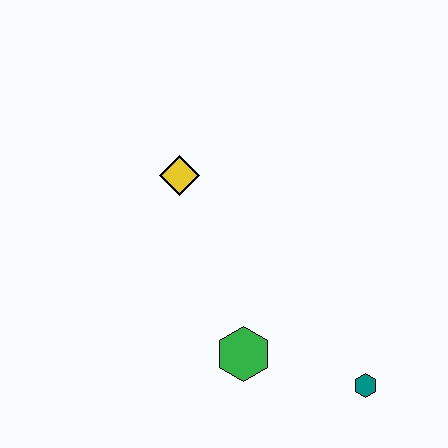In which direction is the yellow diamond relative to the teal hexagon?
The yellow diamond is above the teal hexagon.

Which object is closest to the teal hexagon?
The green hexagon is closest to the teal hexagon.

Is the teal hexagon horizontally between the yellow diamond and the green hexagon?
No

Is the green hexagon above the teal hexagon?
Yes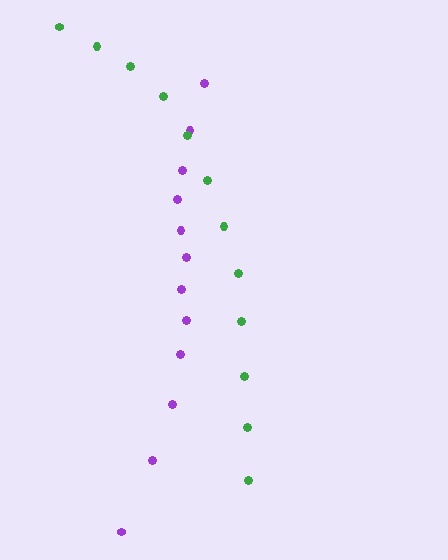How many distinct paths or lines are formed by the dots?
There are 2 distinct paths.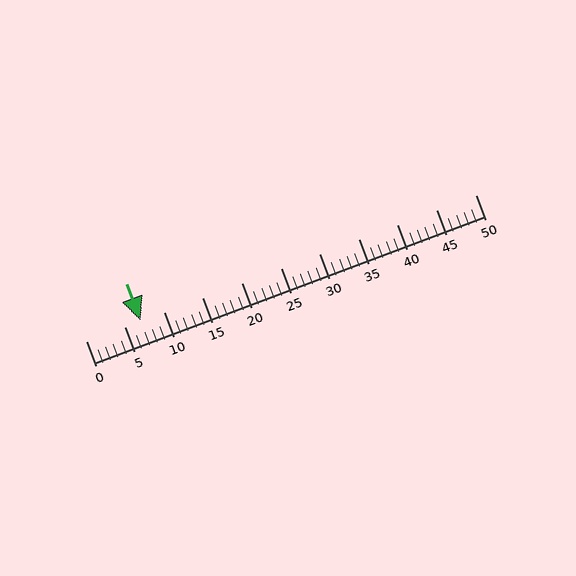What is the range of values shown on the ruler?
The ruler shows values from 0 to 50.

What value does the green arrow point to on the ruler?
The green arrow points to approximately 7.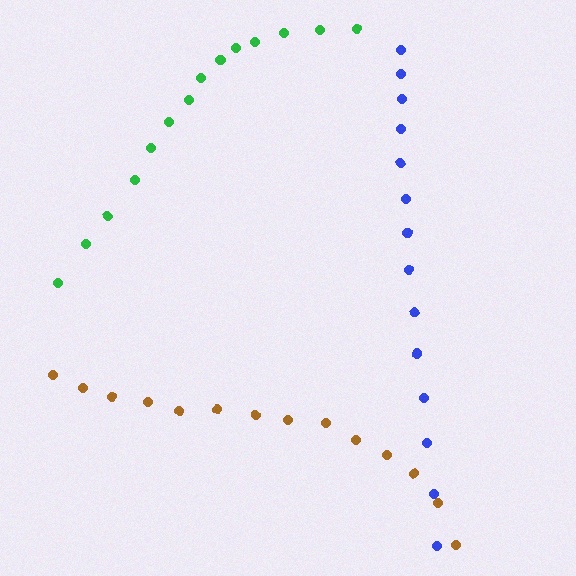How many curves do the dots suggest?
There are 3 distinct paths.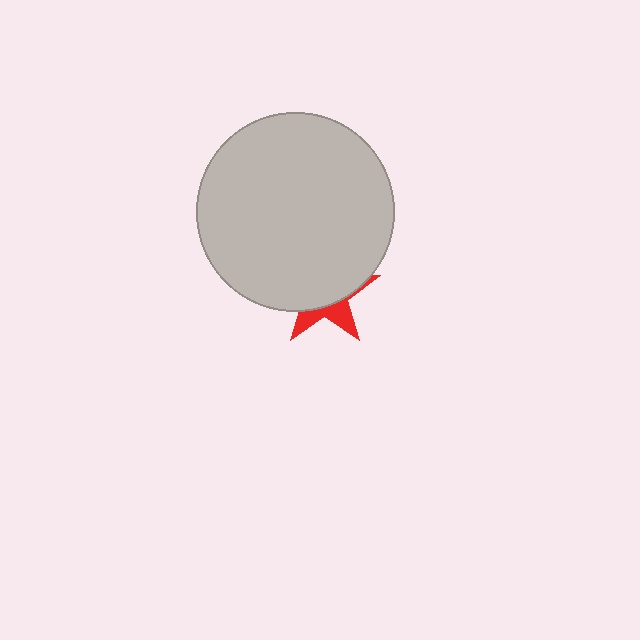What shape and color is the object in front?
The object in front is a light gray circle.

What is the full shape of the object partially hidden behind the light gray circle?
The partially hidden object is a red star.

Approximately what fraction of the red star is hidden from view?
Roughly 67% of the red star is hidden behind the light gray circle.